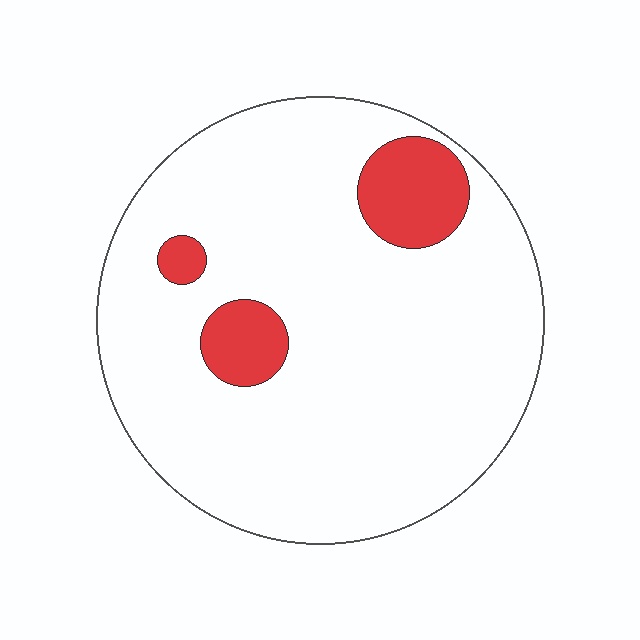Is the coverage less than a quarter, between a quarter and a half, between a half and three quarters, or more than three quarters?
Less than a quarter.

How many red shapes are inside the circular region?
3.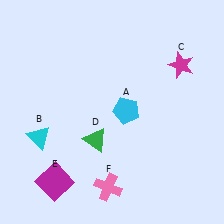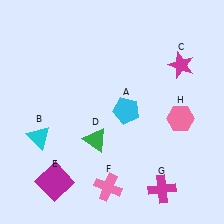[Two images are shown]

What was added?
A magenta cross (G), a pink hexagon (H) were added in Image 2.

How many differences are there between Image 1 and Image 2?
There are 2 differences between the two images.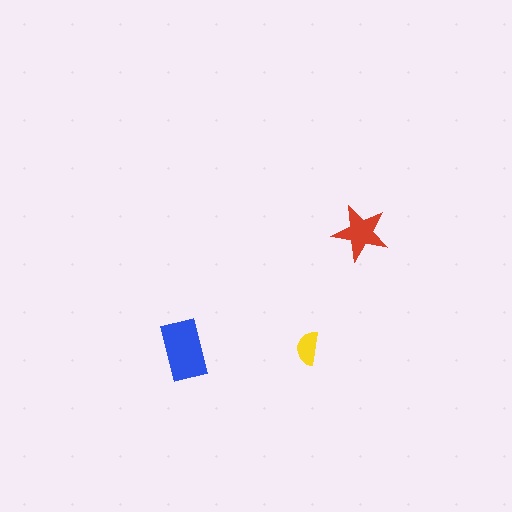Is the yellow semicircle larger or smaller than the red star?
Smaller.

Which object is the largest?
The blue rectangle.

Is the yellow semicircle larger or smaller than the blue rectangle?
Smaller.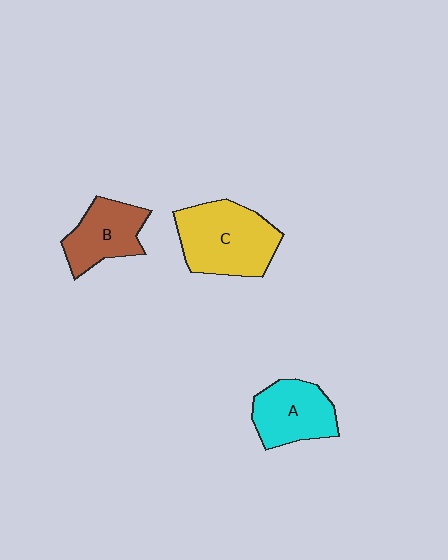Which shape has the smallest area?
Shape B (brown).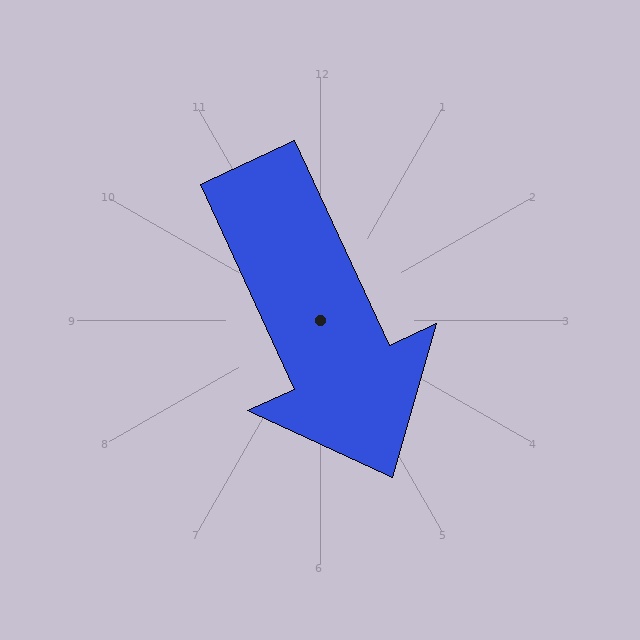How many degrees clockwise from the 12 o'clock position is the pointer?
Approximately 155 degrees.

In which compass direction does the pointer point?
Southeast.